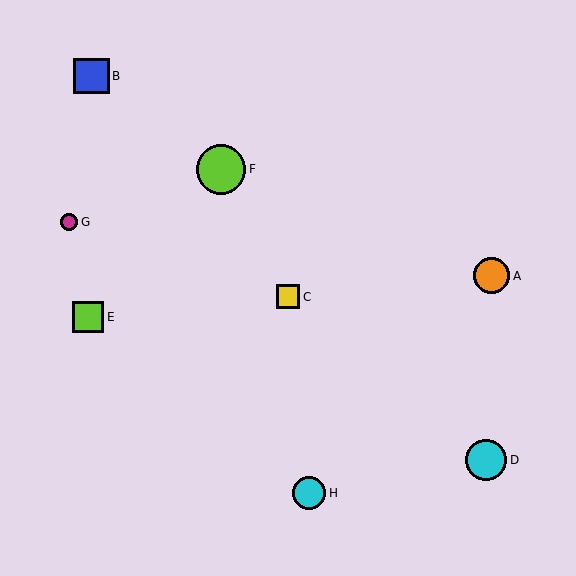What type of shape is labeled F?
Shape F is a lime circle.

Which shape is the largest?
The lime circle (labeled F) is the largest.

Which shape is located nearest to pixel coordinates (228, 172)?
The lime circle (labeled F) at (221, 169) is nearest to that location.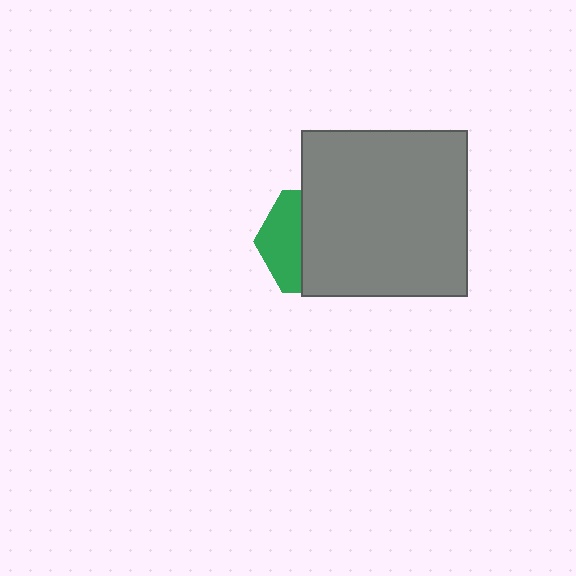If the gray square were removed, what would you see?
You would see the complete green hexagon.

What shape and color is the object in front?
The object in front is a gray square.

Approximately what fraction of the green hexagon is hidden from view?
Roughly 62% of the green hexagon is hidden behind the gray square.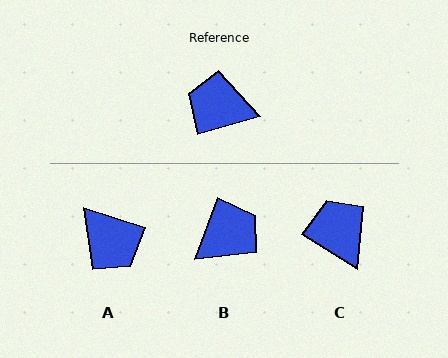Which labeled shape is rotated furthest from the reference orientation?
A, about 147 degrees away.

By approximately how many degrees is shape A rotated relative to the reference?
Approximately 147 degrees counter-clockwise.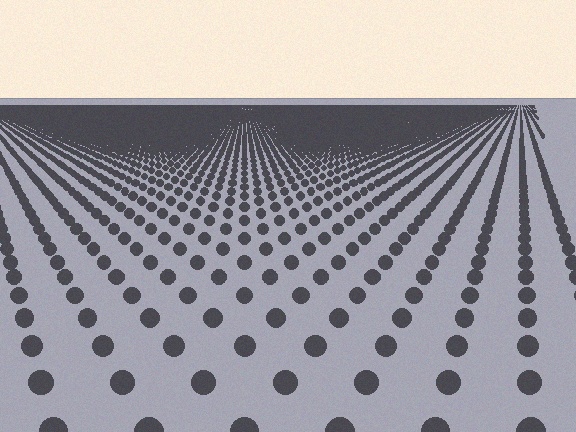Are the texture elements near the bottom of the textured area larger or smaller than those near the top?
Larger. Near the bottom, elements are closer to the viewer and appear at a bigger on-screen size.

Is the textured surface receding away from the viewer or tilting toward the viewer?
The surface is receding away from the viewer. Texture elements get smaller and denser toward the top.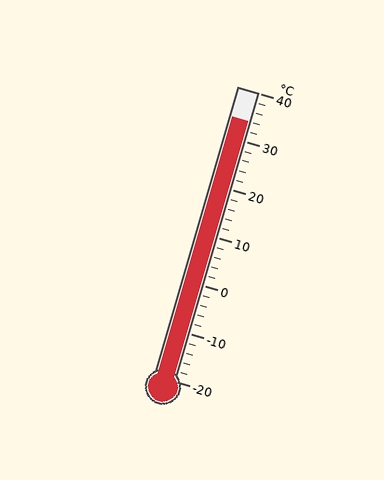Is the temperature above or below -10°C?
The temperature is above -10°C.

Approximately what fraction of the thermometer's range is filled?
The thermometer is filled to approximately 90% of its range.